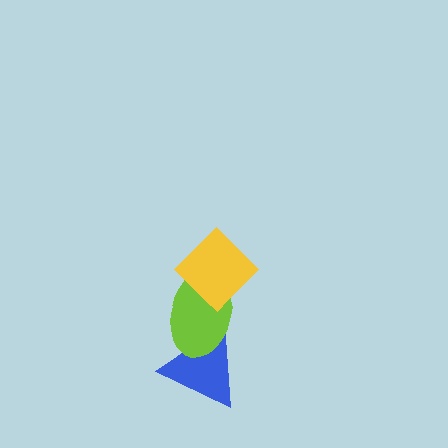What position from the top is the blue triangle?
The blue triangle is 3rd from the top.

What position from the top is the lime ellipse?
The lime ellipse is 2nd from the top.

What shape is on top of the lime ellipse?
The yellow diamond is on top of the lime ellipse.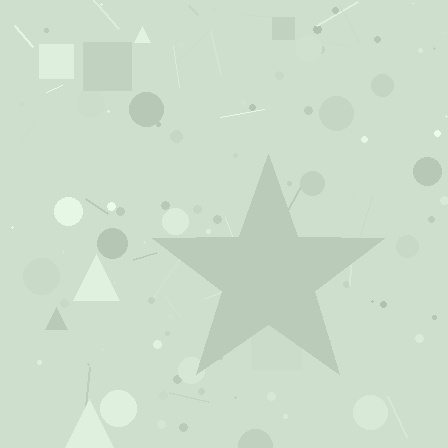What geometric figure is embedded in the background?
A star is embedded in the background.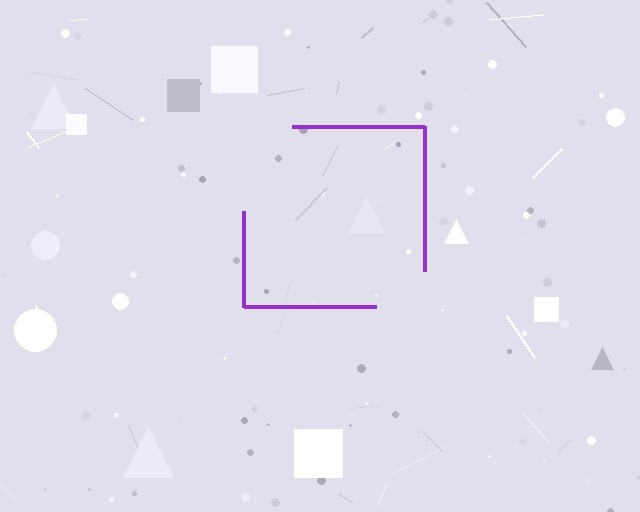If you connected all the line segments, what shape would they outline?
They would outline a square.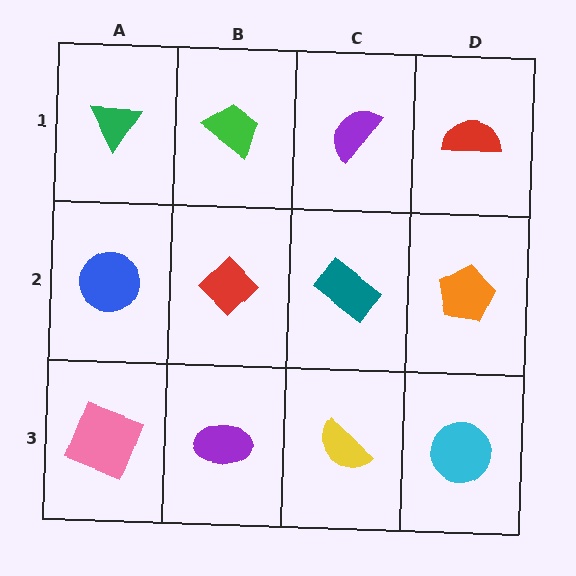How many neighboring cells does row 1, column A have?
2.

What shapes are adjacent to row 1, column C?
A teal rectangle (row 2, column C), a green trapezoid (row 1, column B), a red semicircle (row 1, column D).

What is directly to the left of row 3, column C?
A purple ellipse.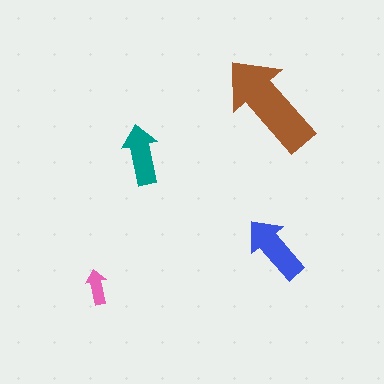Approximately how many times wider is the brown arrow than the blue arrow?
About 1.5 times wider.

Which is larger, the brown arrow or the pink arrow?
The brown one.